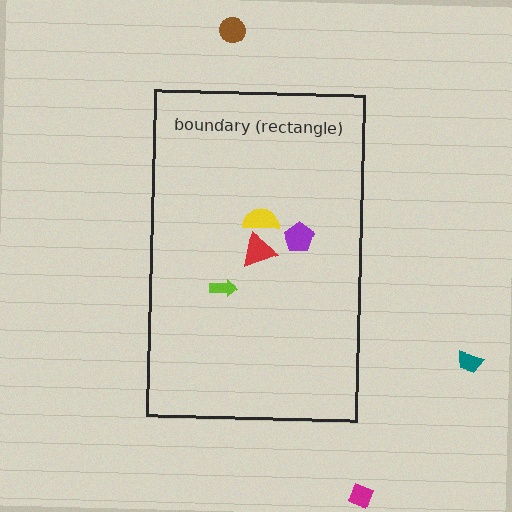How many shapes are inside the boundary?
4 inside, 3 outside.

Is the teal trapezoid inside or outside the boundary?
Outside.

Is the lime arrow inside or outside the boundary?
Inside.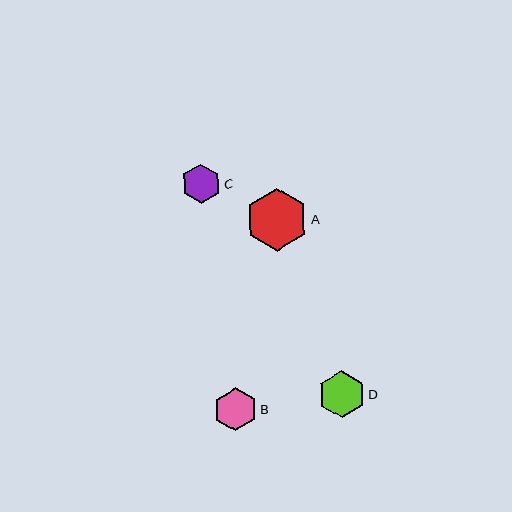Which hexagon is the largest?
Hexagon A is the largest with a size of approximately 63 pixels.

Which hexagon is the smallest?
Hexagon C is the smallest with a size of approximately 39 pixels.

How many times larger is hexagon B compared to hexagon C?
Hexagon B is approximately 1.1 times the size of hexagon C.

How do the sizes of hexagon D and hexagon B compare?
Hexagon D and hexagon B are approximately the same size.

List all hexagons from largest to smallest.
From largest to smallest: A, D, B, C.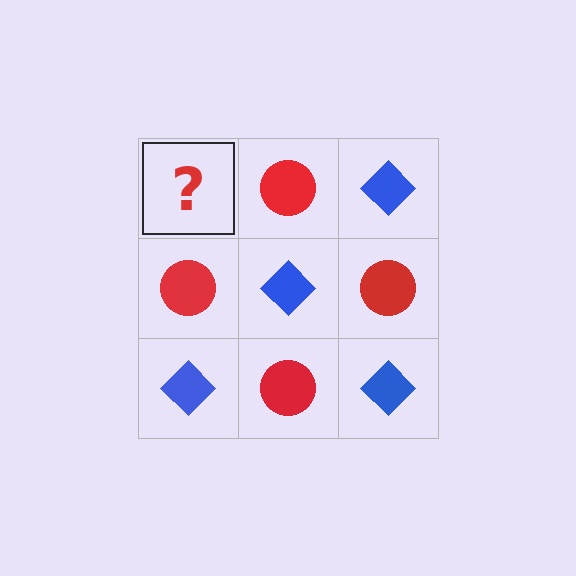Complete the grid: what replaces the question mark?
The question mark should be replaced with a blue diamond.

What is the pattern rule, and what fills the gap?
The rule is that it alternates blue diamond and red circle in a checkerboard pattern. The gap should be filled with a blue diamond.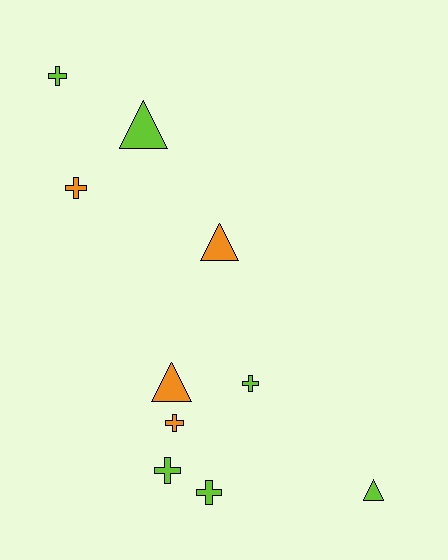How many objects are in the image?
There are 10 objects.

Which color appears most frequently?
Lime, with 6 objects.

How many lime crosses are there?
There are 4 lime crosses.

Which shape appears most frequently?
Cross, with 6 objects.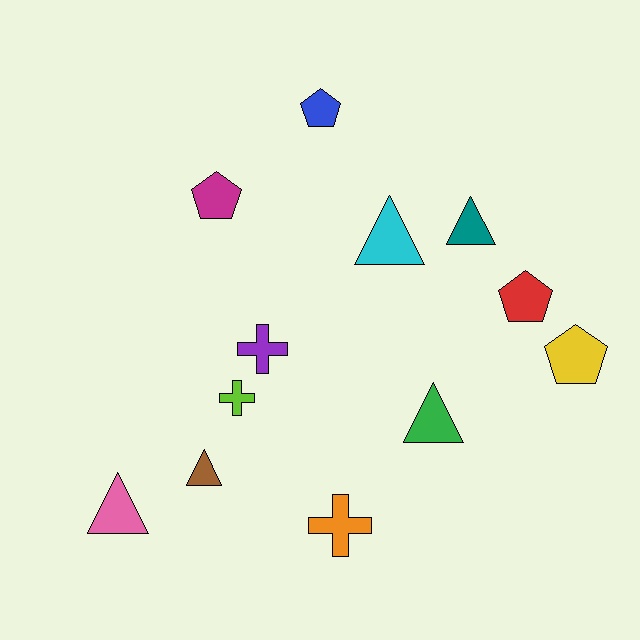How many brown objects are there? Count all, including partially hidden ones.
There is 1 brown object.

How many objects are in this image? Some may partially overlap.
There are 12 objects.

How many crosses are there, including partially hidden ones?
There are 3 crosses.